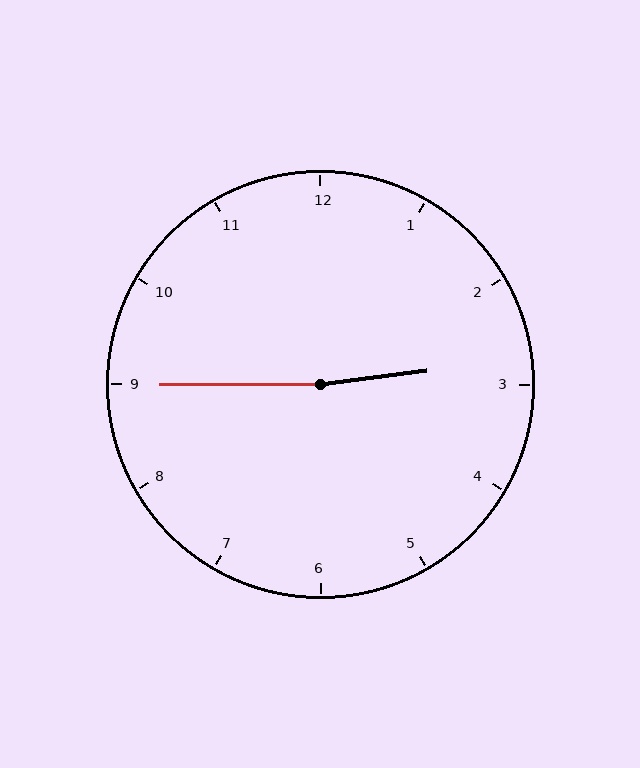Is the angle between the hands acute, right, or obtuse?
It is obtuse.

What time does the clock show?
2:45.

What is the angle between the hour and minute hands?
Approximately 172 degrees.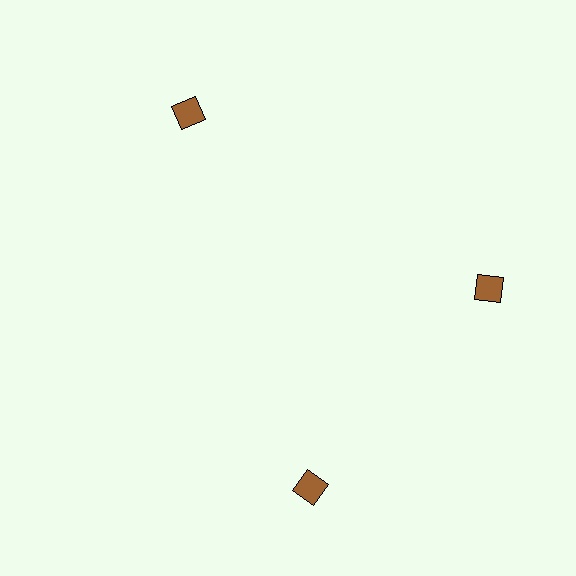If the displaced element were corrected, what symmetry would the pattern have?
It would have 3-fold rotational symmetry — the pattern would map onto itself every 120 degrees.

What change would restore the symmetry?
The symmetry would be restored by rotating it back into even spacing with its neighbors so that all 3 diamonds sit at equal angles and equal distance from the center.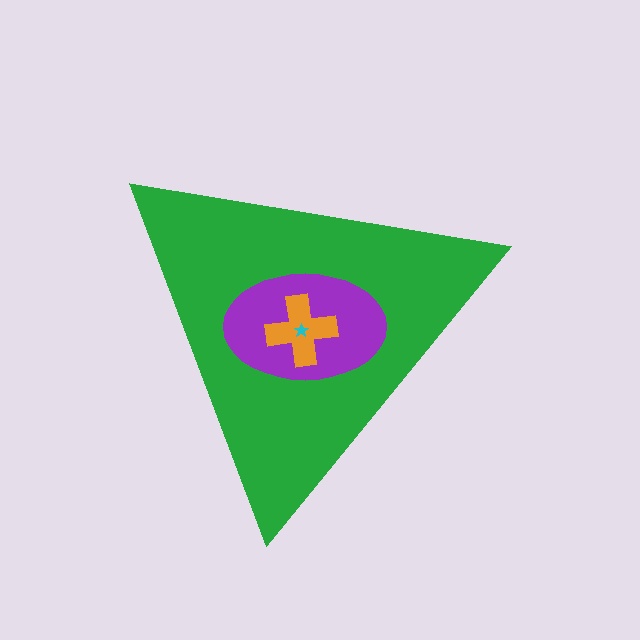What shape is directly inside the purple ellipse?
The orange cross.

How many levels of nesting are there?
4.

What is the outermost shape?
The green triangle.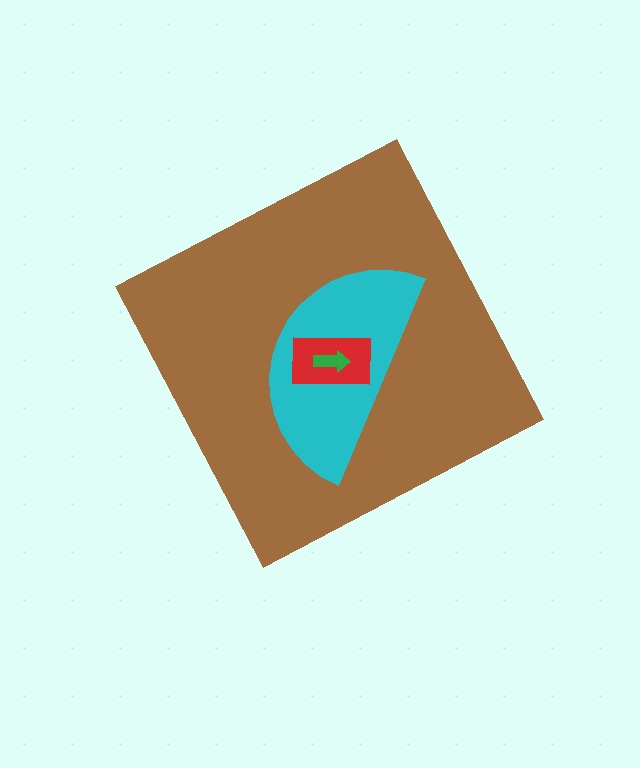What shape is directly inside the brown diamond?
The cyan semicircle.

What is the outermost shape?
The brown diamond.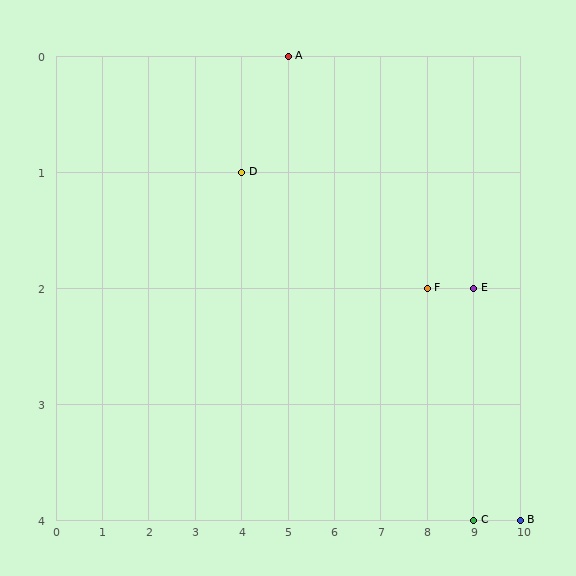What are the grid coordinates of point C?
Point C is at grid coordinates (9, 4).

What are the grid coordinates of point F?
Point F is at grid coordinates (8, 2).